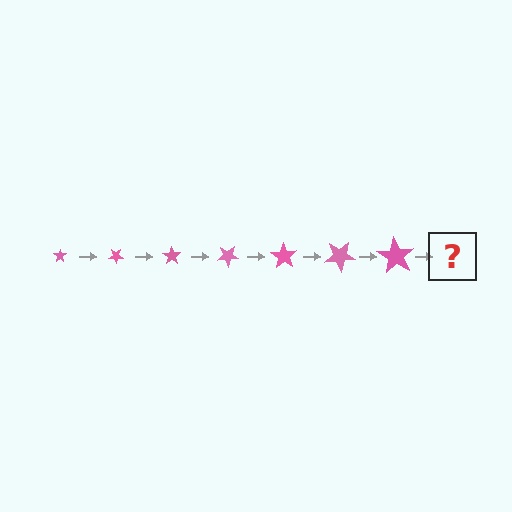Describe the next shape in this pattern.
It should be a star, larger than the previous one and rotated 245 degrees from the start.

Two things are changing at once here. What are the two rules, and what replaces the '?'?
The two rules are that the star grows larger each step and it rotates 35 degrees each step. The '?' should be a star, larger than the previous one and rotated 245 degrees from the start.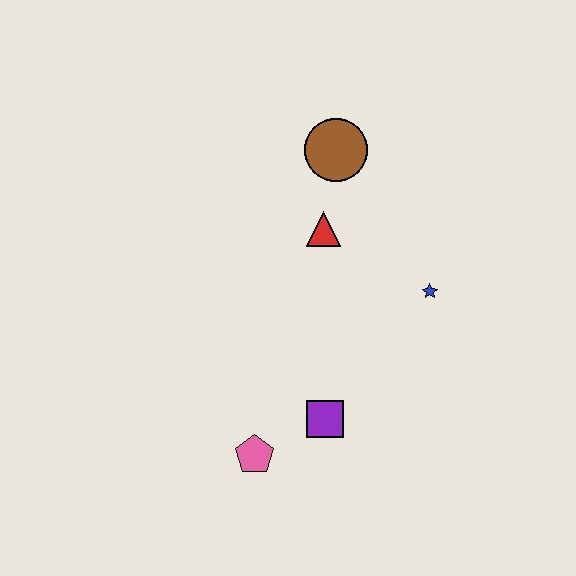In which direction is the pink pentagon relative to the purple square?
The pink pentagon is to the left of the purple square.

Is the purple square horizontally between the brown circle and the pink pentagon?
Yes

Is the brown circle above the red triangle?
Yes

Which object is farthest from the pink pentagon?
The brown circle is farthest from the pink pentagon.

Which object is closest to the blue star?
The red triangle is closest to the blue star.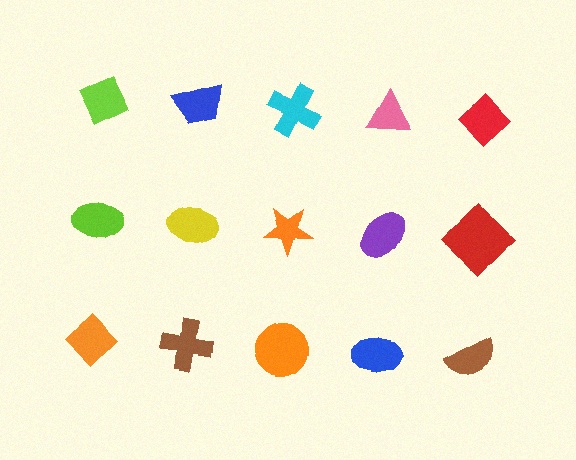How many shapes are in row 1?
5 shapes.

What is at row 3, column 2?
A brown cross.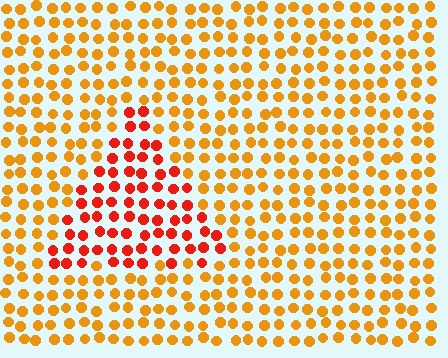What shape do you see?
I see a triangle.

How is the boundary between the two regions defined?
The boundary is defined purely by a slight shift in hue (about 34 degrees). Spacing, size, and orientation are identical on both sides.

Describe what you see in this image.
The image is filled with small orange elements in a uniform arrangement. A triangle-shaped region is visible where the elements are tinted to a slightly different hue, forming a subtle color boundary.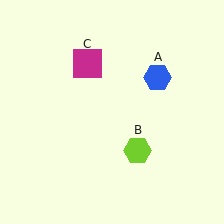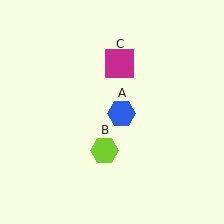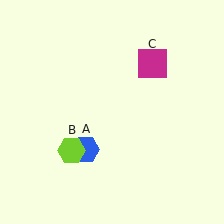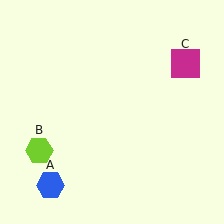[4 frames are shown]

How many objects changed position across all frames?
3 objects changed position: blue hexagon (object A), lime hexagon (object B), magenta square (object C).